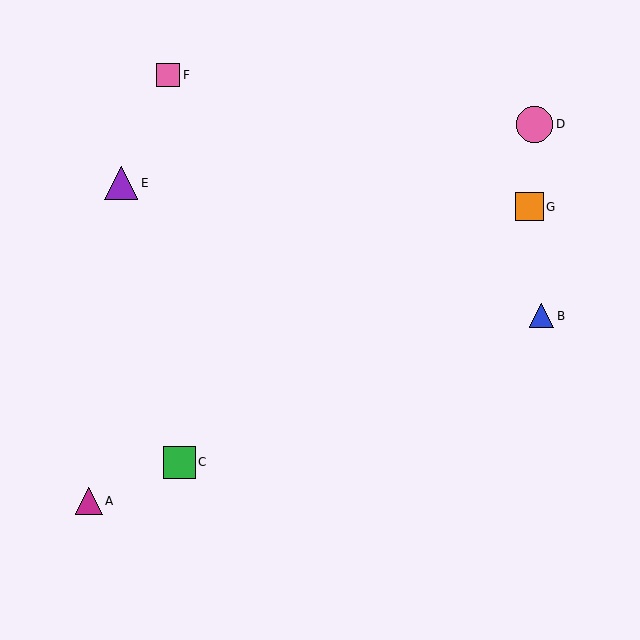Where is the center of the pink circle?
The center of the pink circle is at (535, 124).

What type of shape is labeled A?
Shape A is a magenta triangle.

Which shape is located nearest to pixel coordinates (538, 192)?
The orange square (labeled G) at (529, 207) is nearest to that location.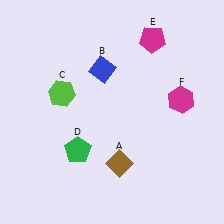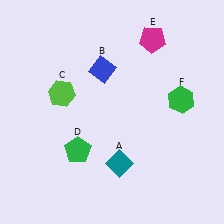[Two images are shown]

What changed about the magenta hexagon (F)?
In Image 1, F is magenta. In Image 2, it changed to green.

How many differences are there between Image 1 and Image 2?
There are 2 differences between the two images.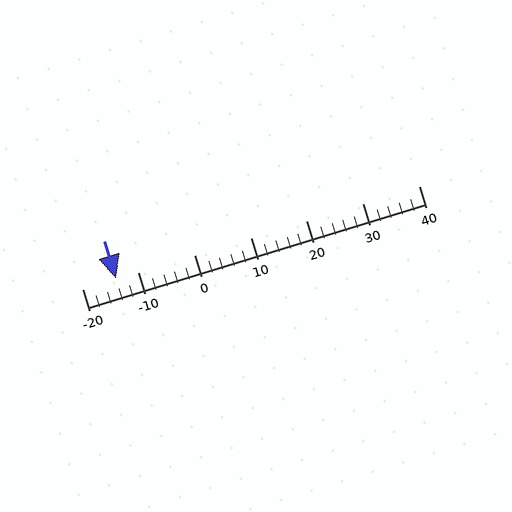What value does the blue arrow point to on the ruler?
The blue arrow points to approximately -14.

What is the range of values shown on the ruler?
The ruler shows values from -20 to 40.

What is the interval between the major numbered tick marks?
The major tick marks are spaced 10 units apart.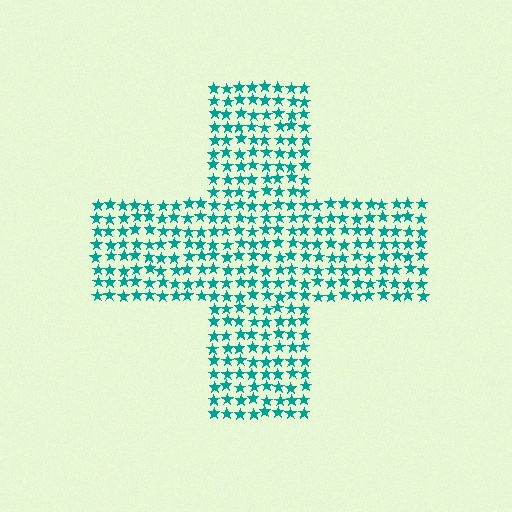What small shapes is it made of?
It is made of small stars.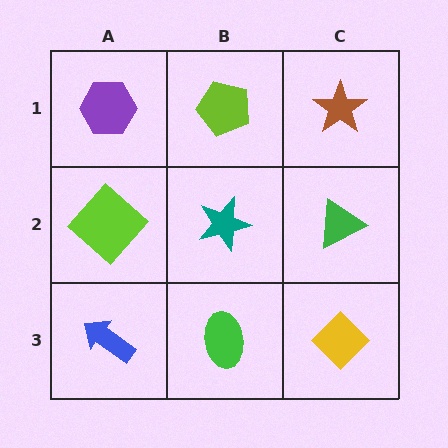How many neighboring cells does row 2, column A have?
3.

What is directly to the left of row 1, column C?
A lime pentagon.